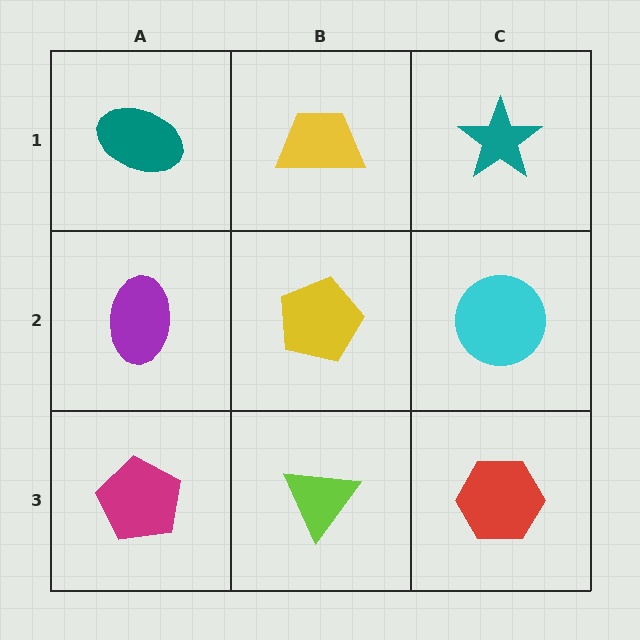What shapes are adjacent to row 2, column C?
A teal star (row 1, column C), a red hexagon (row 3, column C), a yellow pentagon (row 2, column B).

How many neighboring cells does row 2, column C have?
3.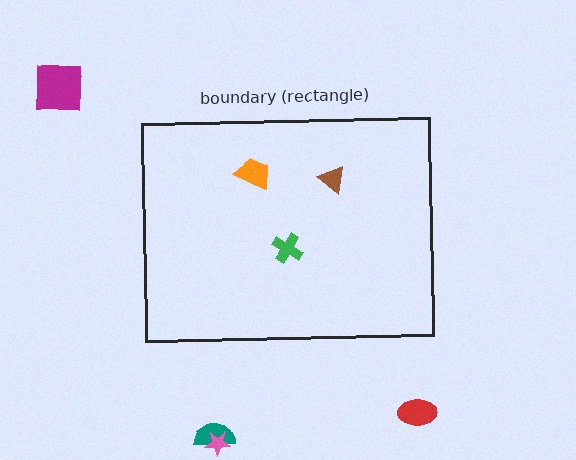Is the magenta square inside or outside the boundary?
Outside.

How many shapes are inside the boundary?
3 inside, 4 outside.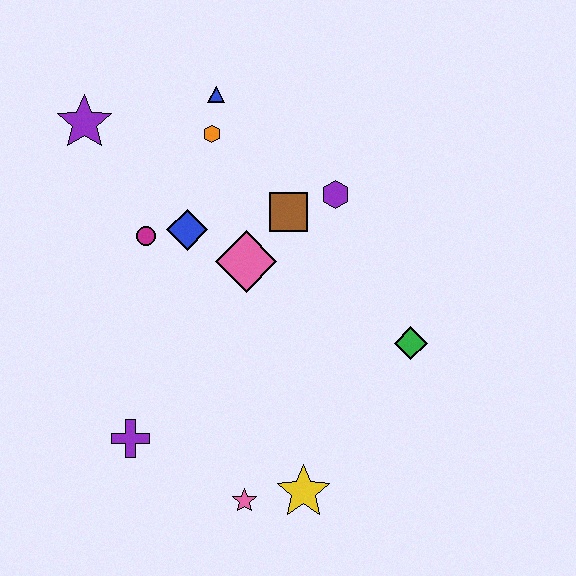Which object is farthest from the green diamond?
The purple star is farthest from the green diamond.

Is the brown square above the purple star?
No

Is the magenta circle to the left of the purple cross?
No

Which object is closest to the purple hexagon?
The brown square is closest to the purple hexagon.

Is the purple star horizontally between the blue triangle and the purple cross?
No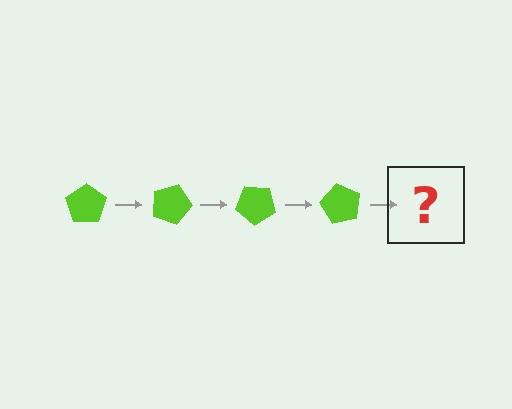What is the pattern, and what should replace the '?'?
The pattern is that the pentagon rotates 20 degrees each step. The '?' should be a lime pentagon rotated 80 degrees.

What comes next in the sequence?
The next element should be a lime pentagon rotated 80 degrees.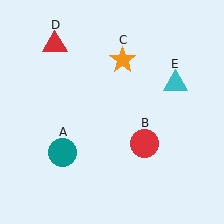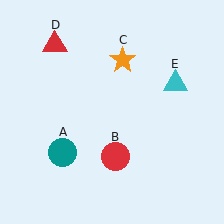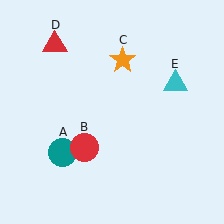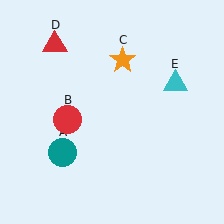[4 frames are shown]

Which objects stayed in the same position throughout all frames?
Teal circle (object A) and orange star (object C) and red triangle (object D) and cyan triangle (object E) remained stationary.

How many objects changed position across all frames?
1 object changed position: red circle (object B).